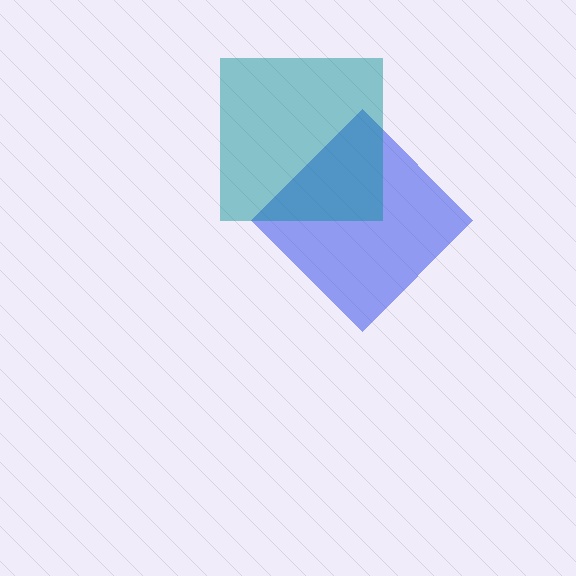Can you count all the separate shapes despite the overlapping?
Yes, there are 2 separate shapes.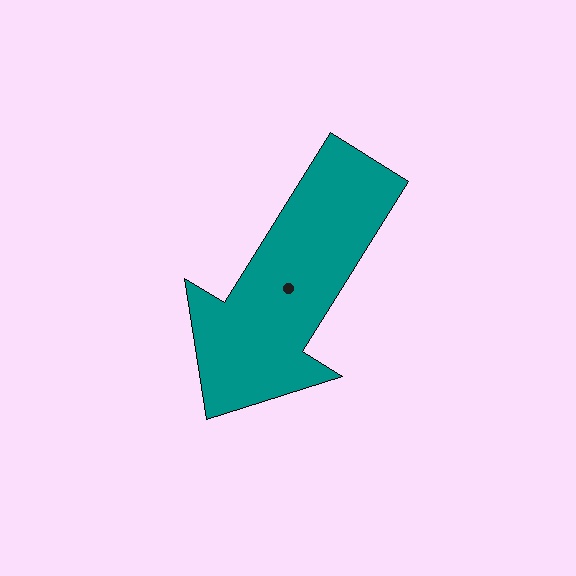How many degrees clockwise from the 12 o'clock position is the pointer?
Approximately 212 degrees.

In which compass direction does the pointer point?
Southwest.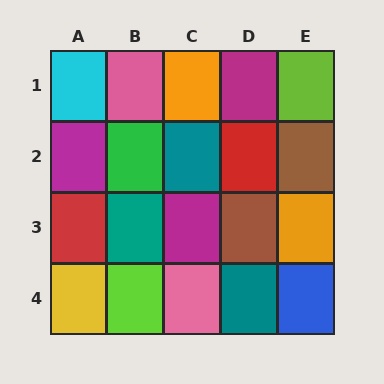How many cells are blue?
1 cell is blue.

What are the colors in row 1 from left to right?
Cyan, pink, orange, magenta, lime.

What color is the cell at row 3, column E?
Orange.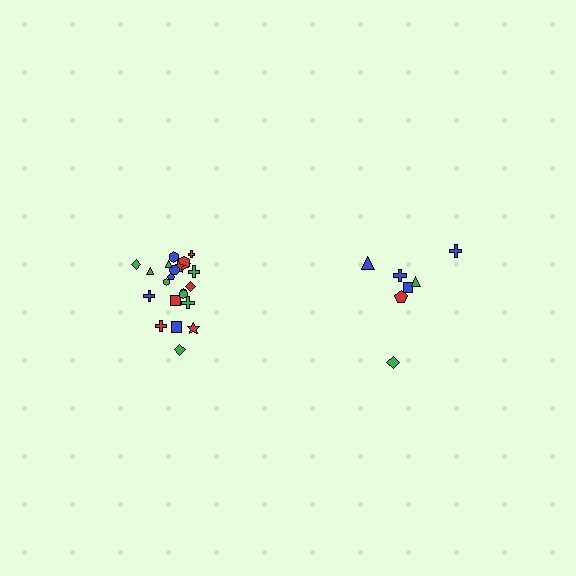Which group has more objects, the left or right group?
The left group.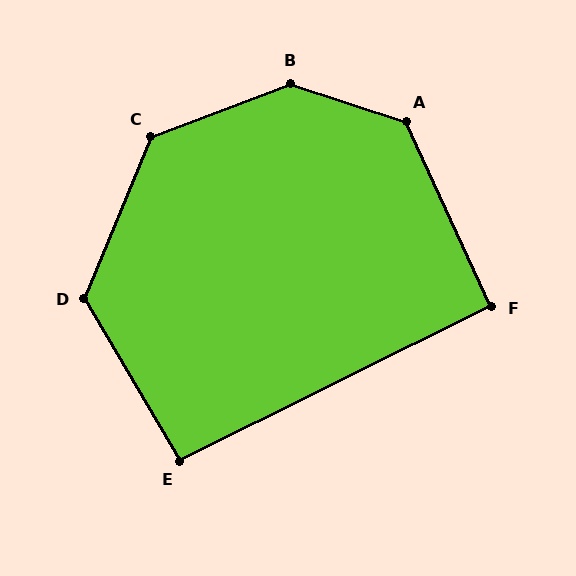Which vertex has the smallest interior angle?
F, at approximately 92 degrees.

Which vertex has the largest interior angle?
B, at approximately 141 degrees.